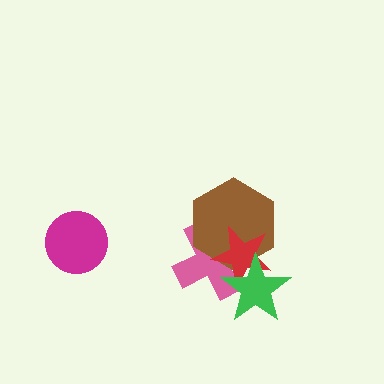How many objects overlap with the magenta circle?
0 objects overlap with the magenta circle.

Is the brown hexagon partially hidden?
Yes, it is partially covered by another shape.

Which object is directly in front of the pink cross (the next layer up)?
The brown hexagon is directly in front of the pink cross.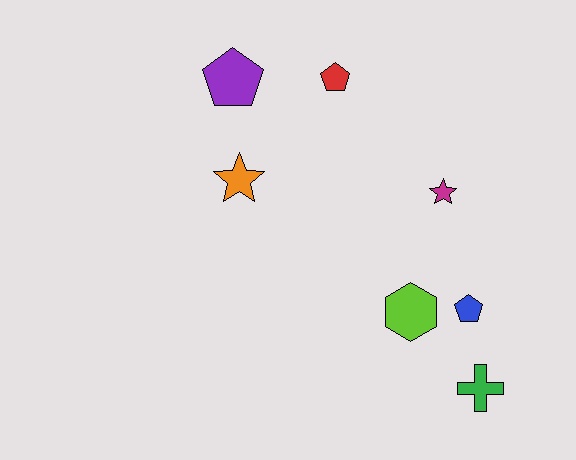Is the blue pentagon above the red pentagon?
No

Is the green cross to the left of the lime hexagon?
No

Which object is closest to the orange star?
The purple pentagon is closest to the orange star.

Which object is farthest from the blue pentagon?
The purple pentagon is farthest from the blue pentagon.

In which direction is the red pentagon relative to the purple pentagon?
The red pentagon is to the right of the purple pentagon.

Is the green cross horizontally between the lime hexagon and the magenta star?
No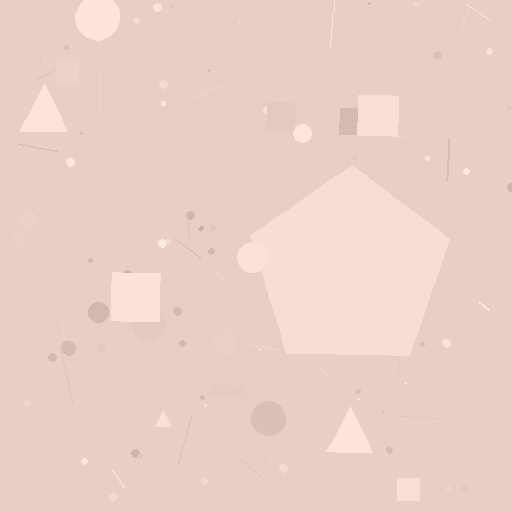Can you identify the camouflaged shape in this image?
The camouflaged shape is a pentagon.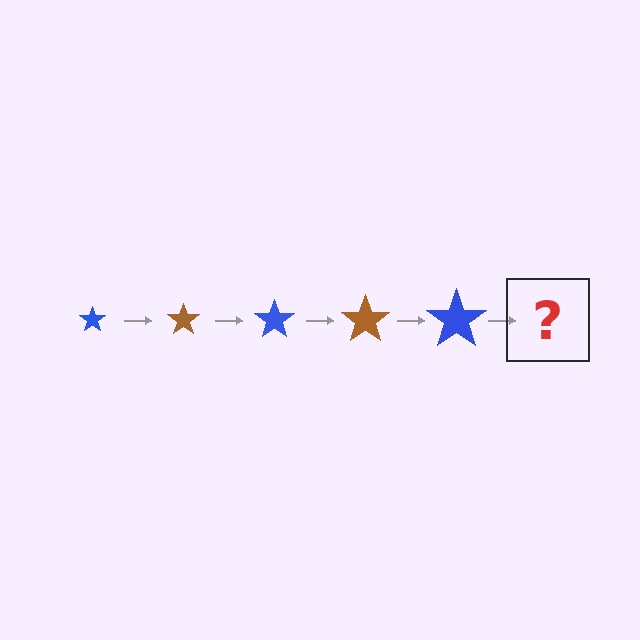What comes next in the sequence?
The next element should be a brown star, larger than the previous one.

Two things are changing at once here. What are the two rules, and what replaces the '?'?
The two rules are that the star grows larger each step and the color cycles through blue and brown. The '?' should be a brown star, larger than the previous one.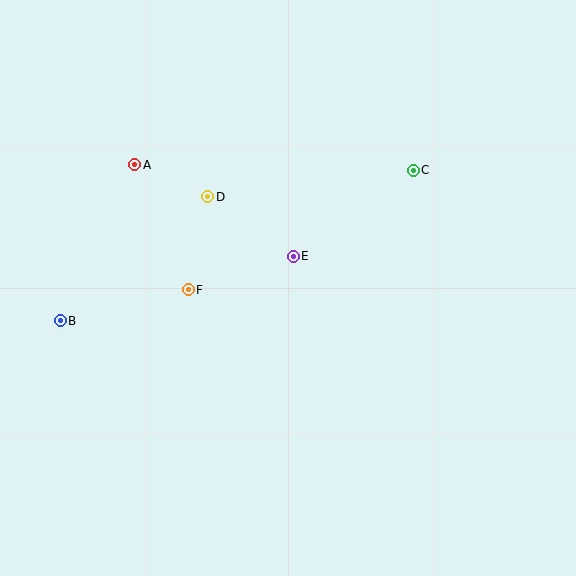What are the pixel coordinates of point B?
Point B is at (60, 321).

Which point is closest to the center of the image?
Point E at (293, 256) is closest to the center.